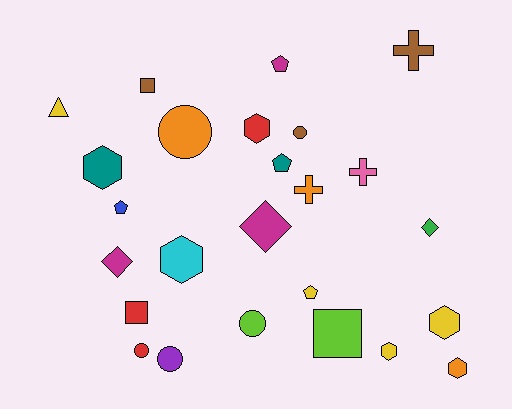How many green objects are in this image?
There is 1 green object.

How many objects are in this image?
There are 25 objects.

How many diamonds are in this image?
There are 3 diamonds.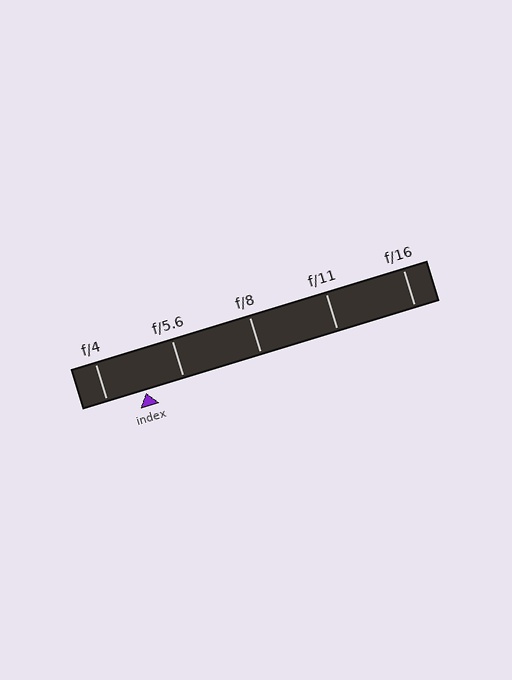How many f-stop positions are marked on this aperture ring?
There are 5 f-stop positions marked.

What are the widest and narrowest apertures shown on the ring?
The widest aperture shown is f/4 and the narrowest is f/16.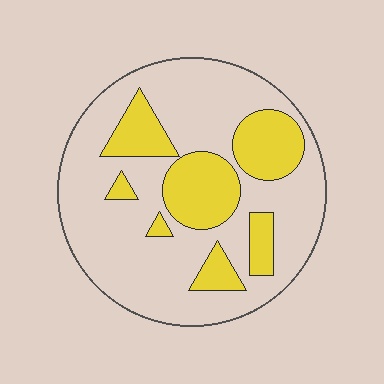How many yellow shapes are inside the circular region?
7.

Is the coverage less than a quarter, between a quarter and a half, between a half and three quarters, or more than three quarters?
Between a quarter and a half.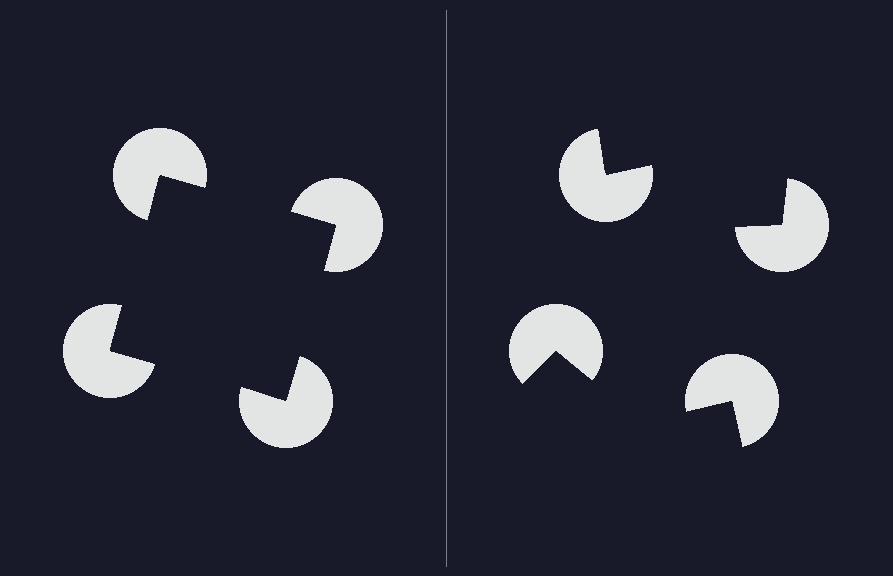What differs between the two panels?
The pac-man discs are positioned identically on both sides; only the wedge orientations differ. On the left they align to a square; on the right they are misaligned.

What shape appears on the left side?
An illusory square.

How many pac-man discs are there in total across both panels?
8 — 4 on each side.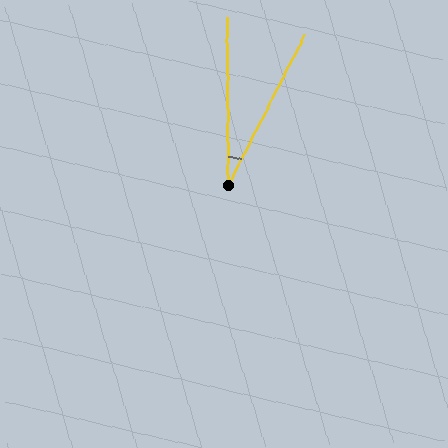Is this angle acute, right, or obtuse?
It is acute.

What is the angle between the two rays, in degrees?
Approximately 27 degrees.